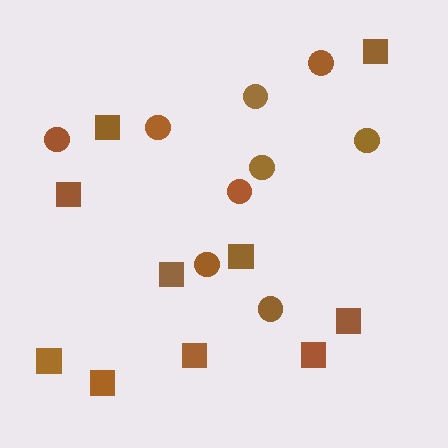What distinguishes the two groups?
There are 2 groups: one group of circles (9) and one group of squares (10).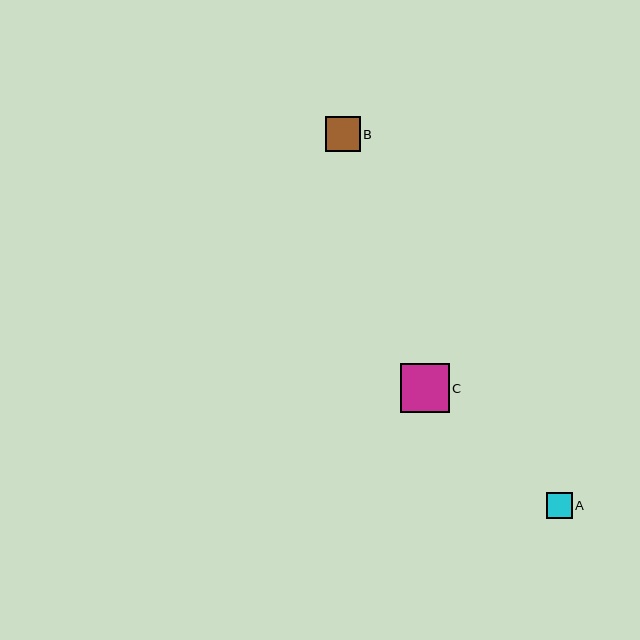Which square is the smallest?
Square A is the smallest with a size of approximately 26 pixels.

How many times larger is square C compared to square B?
Square C is approximately 1.4 times the size of square B.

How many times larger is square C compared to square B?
Square C is approximately 1.4 times the size of square B.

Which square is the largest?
Square C is the largest with a size of approximately 49 pixels.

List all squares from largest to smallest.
From largest to smallest: C, B, A.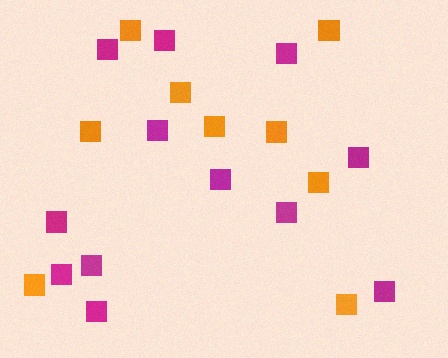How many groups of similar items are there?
There are 2 groups: one group of magenta squares (12) and one group of orange squares (9).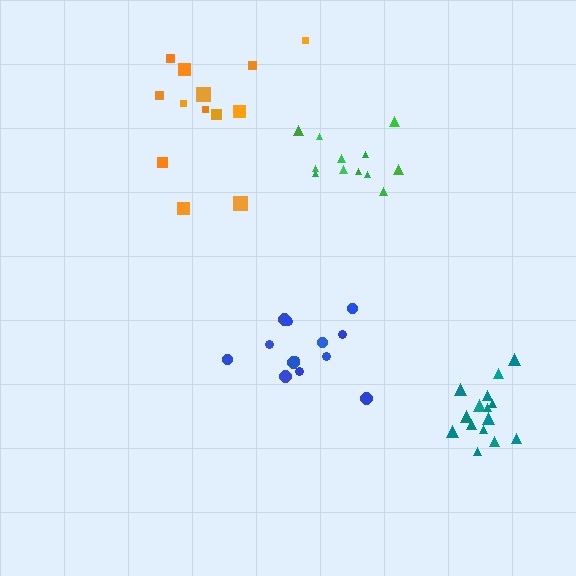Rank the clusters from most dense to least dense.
teal, green, blue, orange.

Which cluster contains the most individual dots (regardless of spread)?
Teal (15).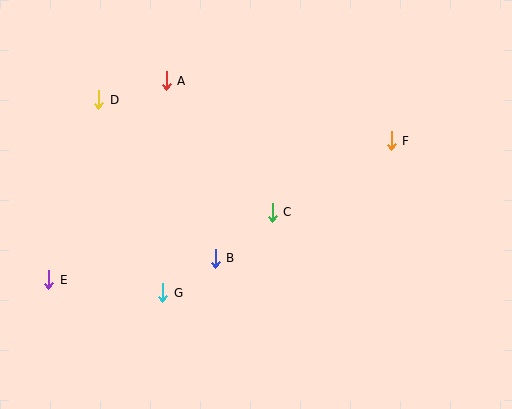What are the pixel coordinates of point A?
Point A is at (166, 81).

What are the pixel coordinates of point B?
Point B is at (215, 258).